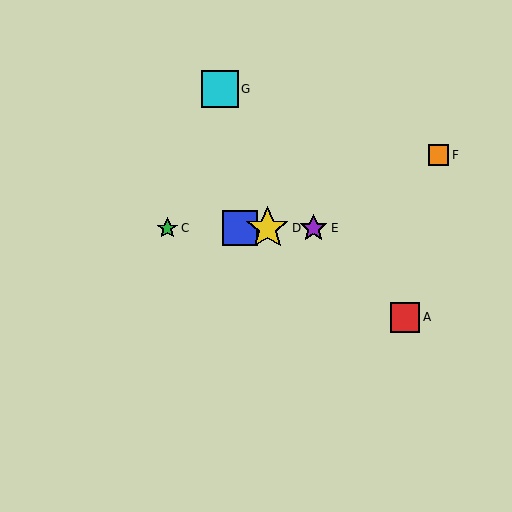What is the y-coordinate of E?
Object E is at y≈228.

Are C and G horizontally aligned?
No, C is at y≈228 and G is at y≈89.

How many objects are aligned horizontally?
4 objects (B, C, D, E) are aligned horizontally.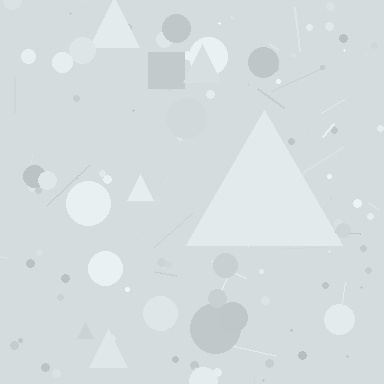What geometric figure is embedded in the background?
A triangle is embedded in the background.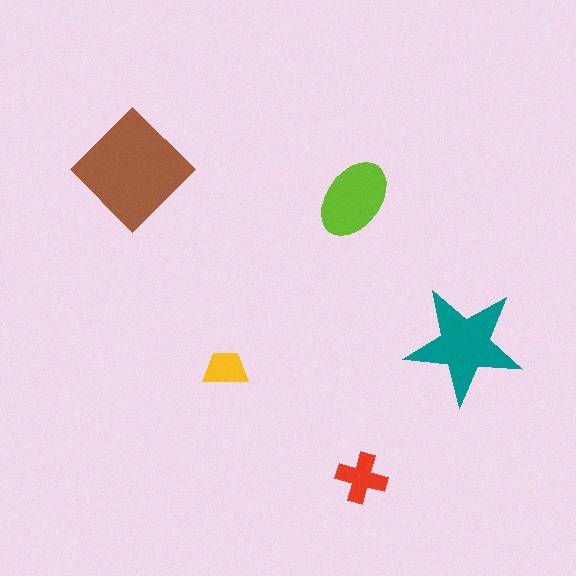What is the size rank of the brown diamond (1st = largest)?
1st.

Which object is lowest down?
The red cross is bottommost.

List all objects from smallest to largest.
The yellow trapezoid, the red cross, the lime ellipse, the teal star, the brown diamond.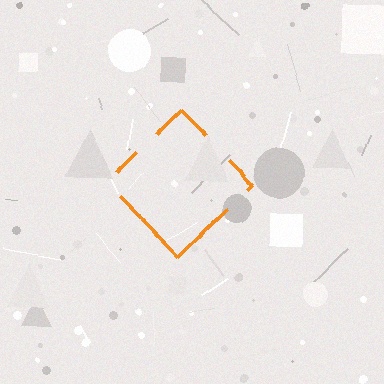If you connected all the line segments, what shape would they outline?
They would outline a diamond.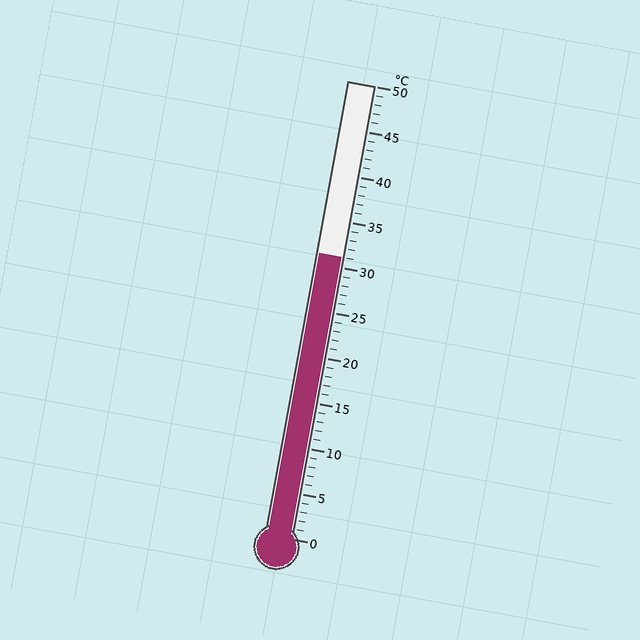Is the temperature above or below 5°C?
The temperature is above 5°C.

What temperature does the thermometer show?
The thermometer shows approximately 31°C.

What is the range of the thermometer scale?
The thermometer scale ranges from 0°C to 50°C.